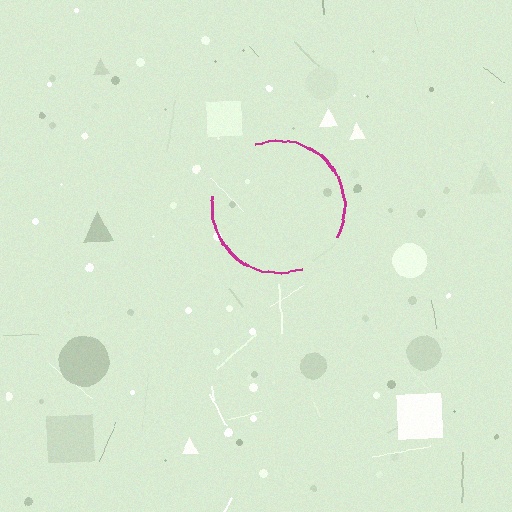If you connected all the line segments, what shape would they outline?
They would outline a circle.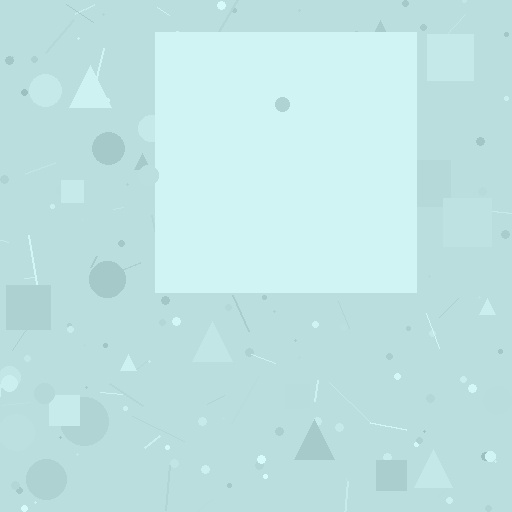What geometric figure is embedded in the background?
A square is embedded in the background.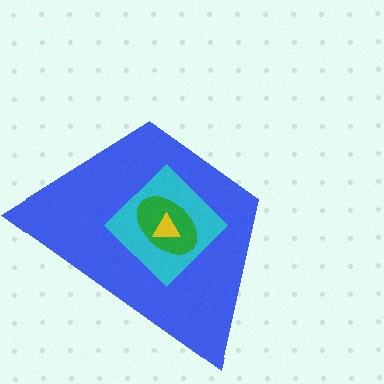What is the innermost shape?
The yellow triangle.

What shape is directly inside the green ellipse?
The yellow triangle.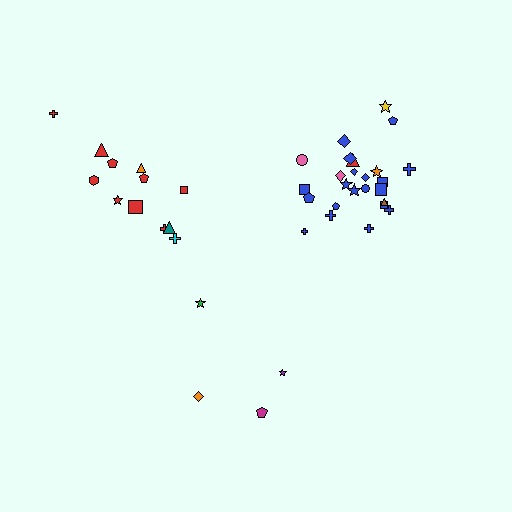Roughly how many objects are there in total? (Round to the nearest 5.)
Roughly 40 objects in total.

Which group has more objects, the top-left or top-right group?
The top-right group.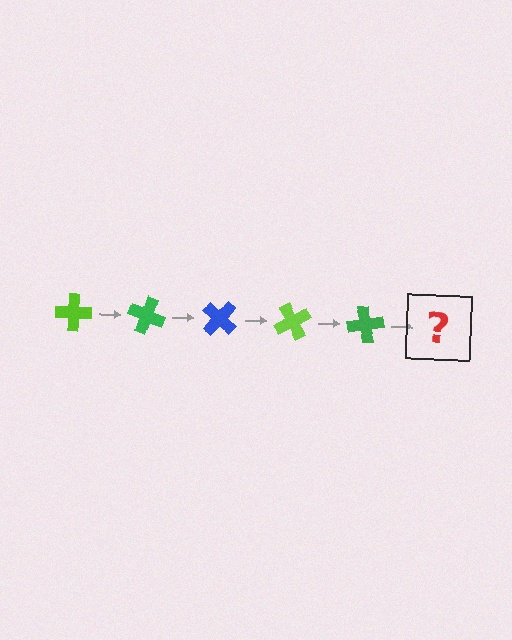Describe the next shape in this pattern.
It should be a blue cross, rotated 100 degrees from the start.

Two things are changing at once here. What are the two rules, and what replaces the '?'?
The two rules are that it rotates 20 degrees each step and the color cycles through lime, green, and blue. The '?' should be a blue cross, rotated 100 degrees from the start.